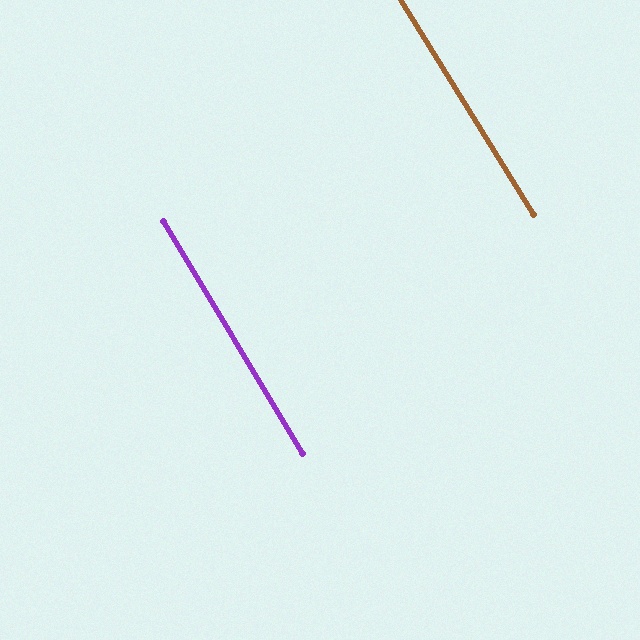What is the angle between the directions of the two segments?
Approximately 1 degree.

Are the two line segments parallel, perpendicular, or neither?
Parallel — their directions differ by only 0.9°.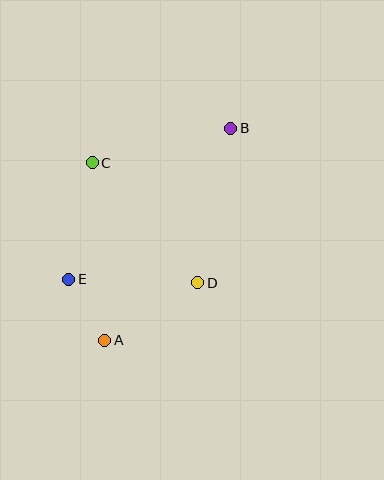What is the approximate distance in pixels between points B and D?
The distance between B and D is approximately 158 pixels.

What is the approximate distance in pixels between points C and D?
The distance between C and D is approximately 160 pixels.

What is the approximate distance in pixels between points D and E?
The distance between D and E is approximately 130 pixels.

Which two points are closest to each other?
Points A and E are closest to each other.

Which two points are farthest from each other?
Points A and B are farthest from each other.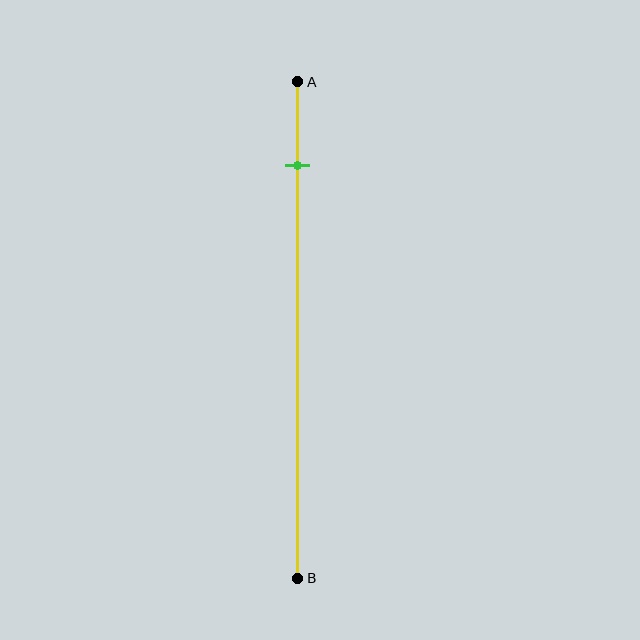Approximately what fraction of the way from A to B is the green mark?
The green mark is approximately 15% of the way from A to B.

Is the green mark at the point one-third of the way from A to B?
No, the mark is at about 15% from A, not at the 33% one-third point.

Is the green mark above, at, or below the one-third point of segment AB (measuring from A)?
The green mark is above the one-third point of segment AB.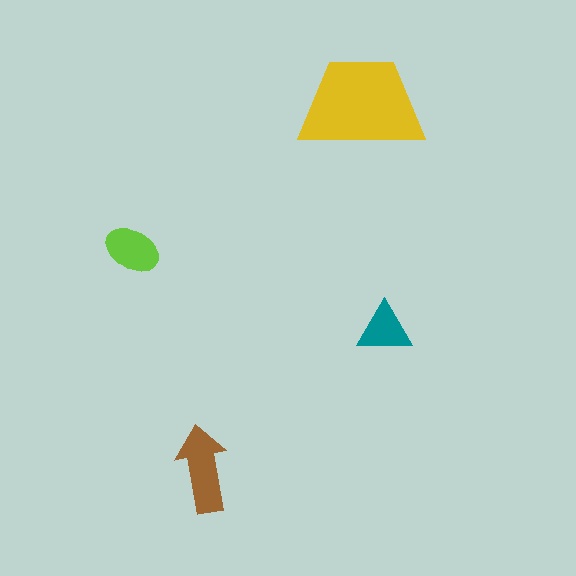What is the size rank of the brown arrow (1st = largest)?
2nd.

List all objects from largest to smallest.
The yellow trapezoid, the brown arrow, the lime ellipse, the teal triangle.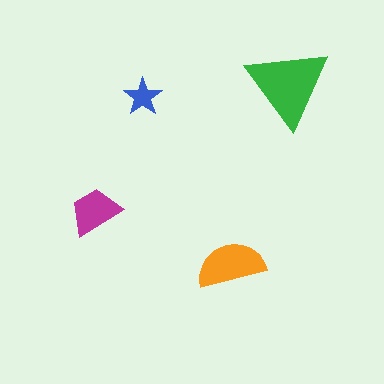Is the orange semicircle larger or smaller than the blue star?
Larger.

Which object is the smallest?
The blue star.